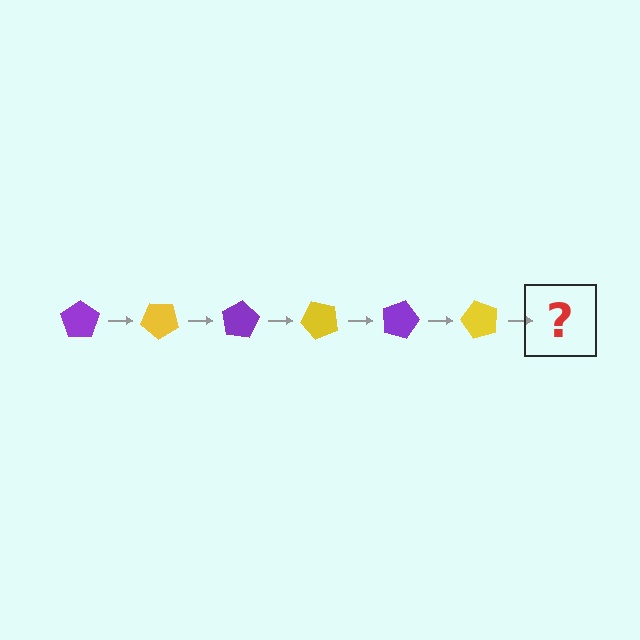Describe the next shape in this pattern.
It should be a purple pentagon, rotated 240 degrees from the start.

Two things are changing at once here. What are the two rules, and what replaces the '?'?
The two rules are that it rotates 40 degrees each step and the color cycles through purple and yellow. The '?' should be a purple pentagon, rotated 240 degrees from the start.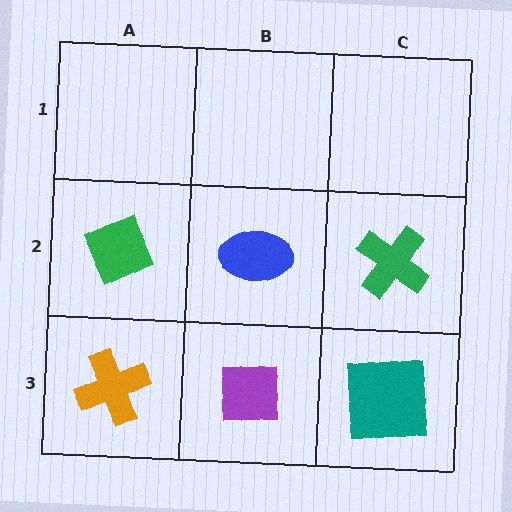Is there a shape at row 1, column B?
No, that cell is empty.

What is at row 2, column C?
A green cross.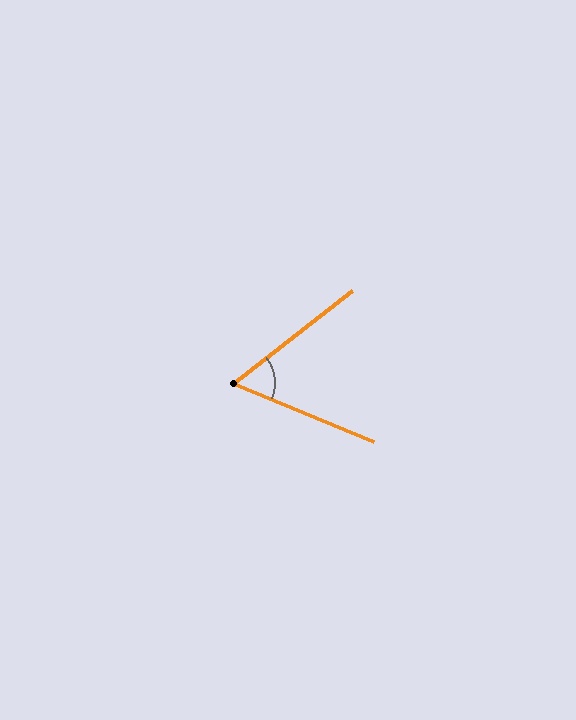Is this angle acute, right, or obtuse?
It is acute.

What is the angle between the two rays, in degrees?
Approximately 61 degrees.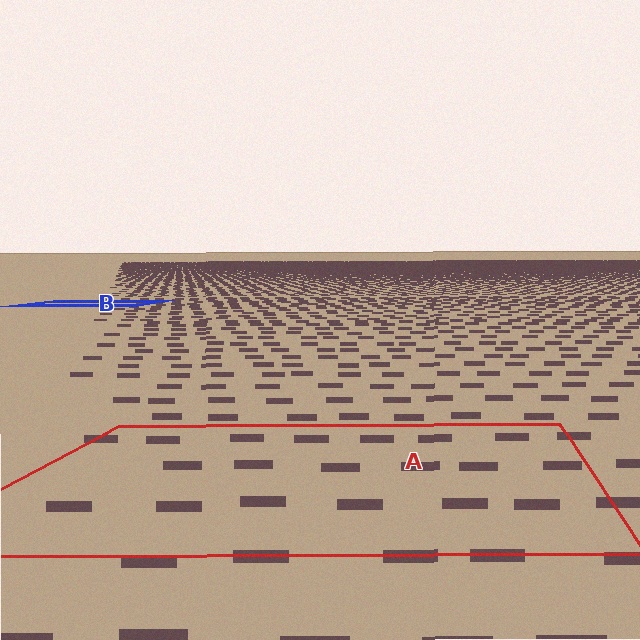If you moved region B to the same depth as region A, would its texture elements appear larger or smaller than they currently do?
They would appear larger. At a closer depth, the same texture elements are projected at a bigger on-screen size.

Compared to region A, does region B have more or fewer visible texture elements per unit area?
Region B has more texture elements per unit area — they are packed more densely because it is farther away.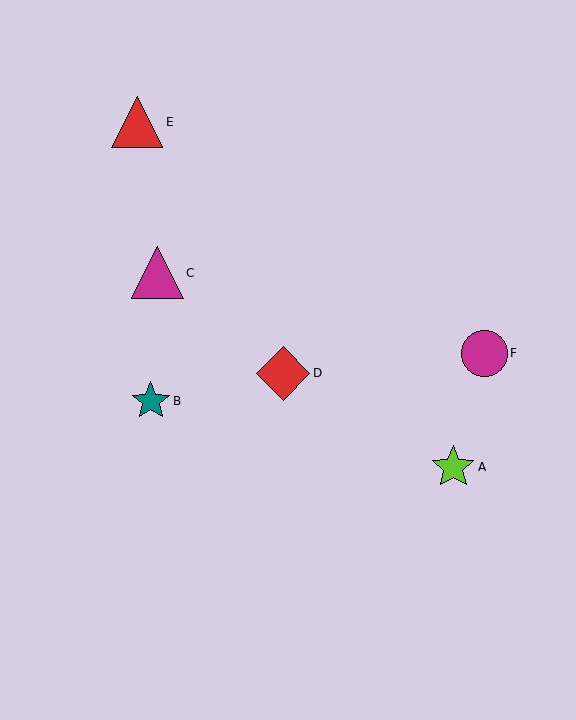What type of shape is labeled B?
Shape B is a teal star.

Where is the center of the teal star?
The center of the teal star is at (151, 401).